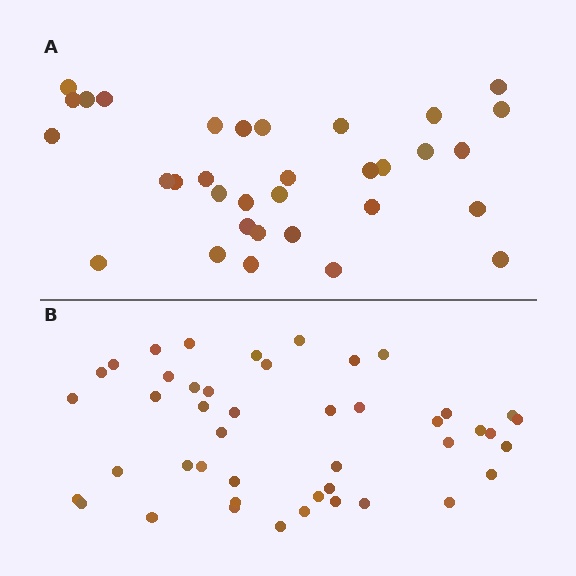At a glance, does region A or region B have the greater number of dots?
Region B (the bottom region) has more dots.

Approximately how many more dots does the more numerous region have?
Region B has roughly 12 or so more dots than region A.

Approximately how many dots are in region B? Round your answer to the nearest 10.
About 40 dots. (The exact count is 45, which rounds to 40.)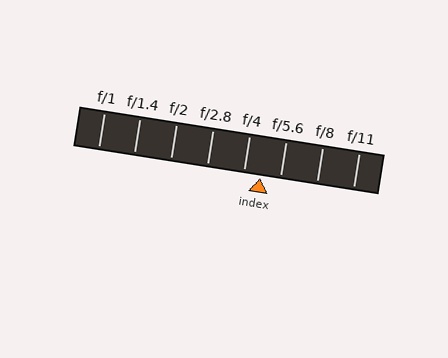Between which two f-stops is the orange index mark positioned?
The index mark is between f/4 and f/5.6.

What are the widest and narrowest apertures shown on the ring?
The widest aperture shown is f/1 and the narrowest is f/11.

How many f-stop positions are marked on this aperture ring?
There are 8 f-stop positions marked.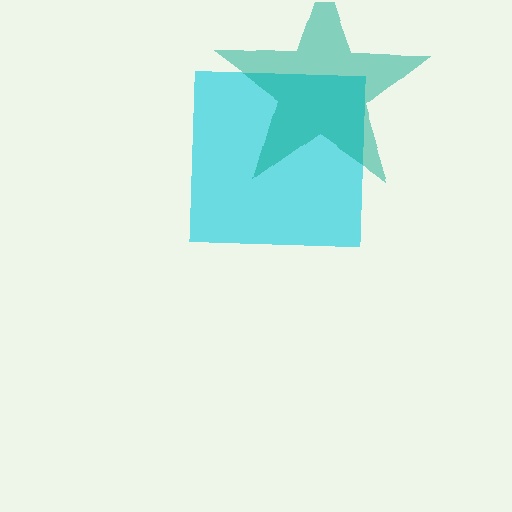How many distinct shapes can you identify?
There are 2 distinct shapes: a cyan square, a teal star.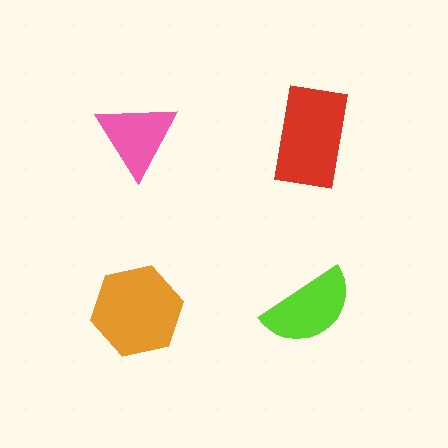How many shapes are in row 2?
2 shapes.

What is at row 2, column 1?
An orange hexagon.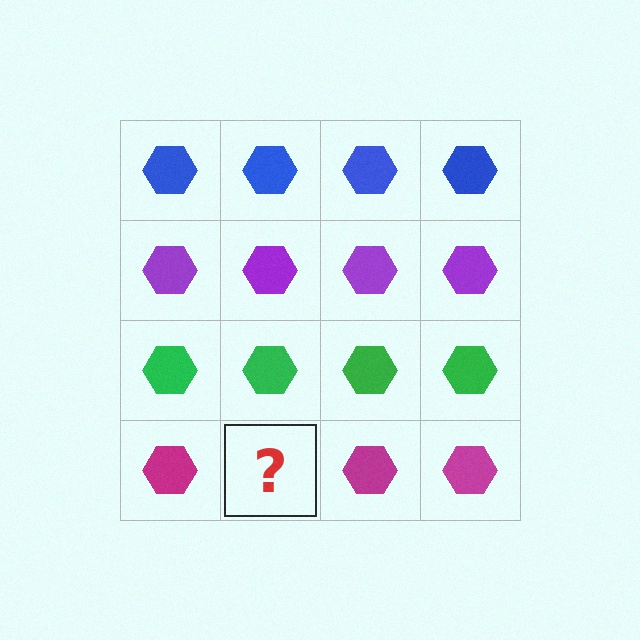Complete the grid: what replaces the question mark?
The question mark should be replaced with a magenta hexagon.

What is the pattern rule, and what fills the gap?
The rule is that each row has a consistent color. The gap should be filled with a magenta hexagon.